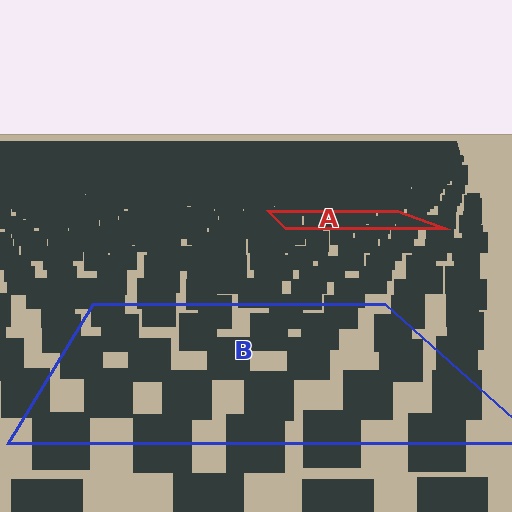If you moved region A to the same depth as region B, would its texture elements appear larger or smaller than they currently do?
They would appear larger. At a closer depth, the same texture elements are projected at a bigger on-screen size.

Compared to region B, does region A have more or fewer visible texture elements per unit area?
Region A has more texture elements per unit area — they are packed more densely because it is farther away.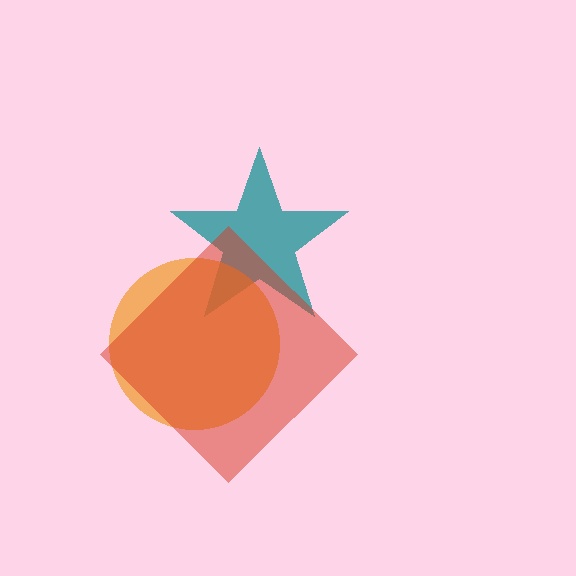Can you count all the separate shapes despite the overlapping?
Yes, there are 3 separate shapes.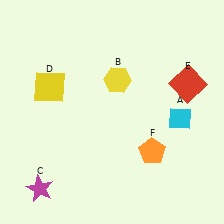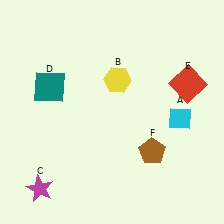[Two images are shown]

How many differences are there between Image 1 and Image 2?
There are 2 differences between the two images.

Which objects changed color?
D changed from yellow to teal. F changed from orange to brown.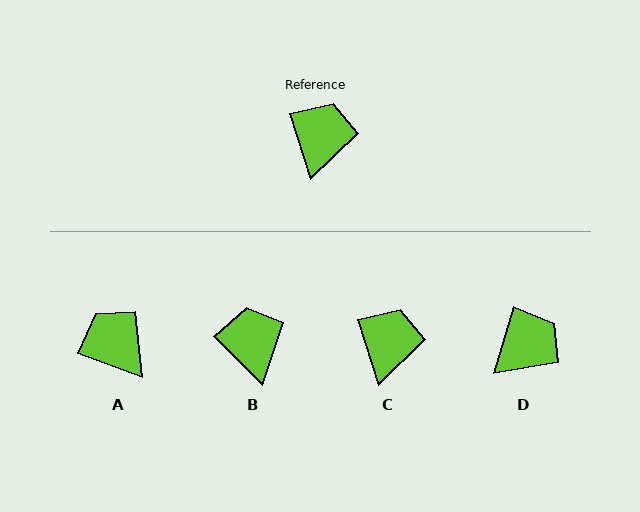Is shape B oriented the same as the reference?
No, it is off by about 28 degrees.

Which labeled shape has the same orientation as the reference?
C.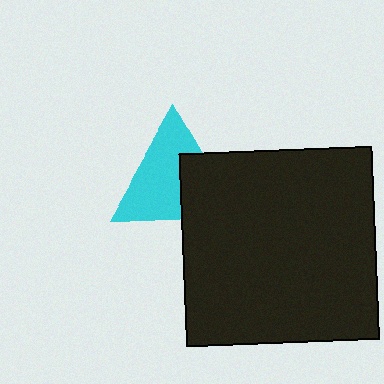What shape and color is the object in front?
The object in front is a black square.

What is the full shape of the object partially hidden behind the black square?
The partially hidden object is a cyan triangle.